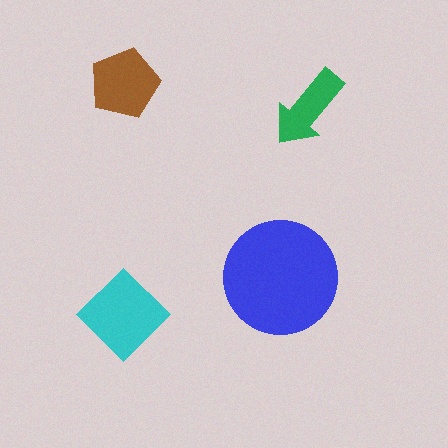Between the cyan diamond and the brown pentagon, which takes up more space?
The cyan diamond.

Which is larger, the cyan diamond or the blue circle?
The blue circle.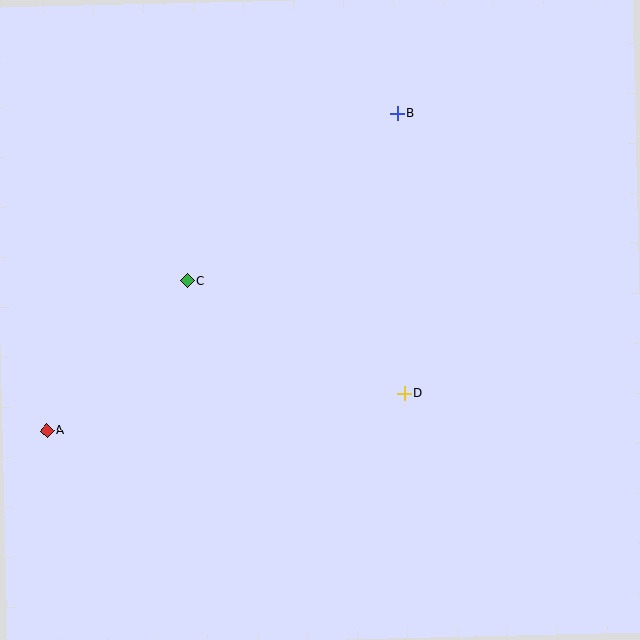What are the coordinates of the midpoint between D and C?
The midpoint between D and C is at (296, 337).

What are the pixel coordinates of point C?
Point C is at (187, 281).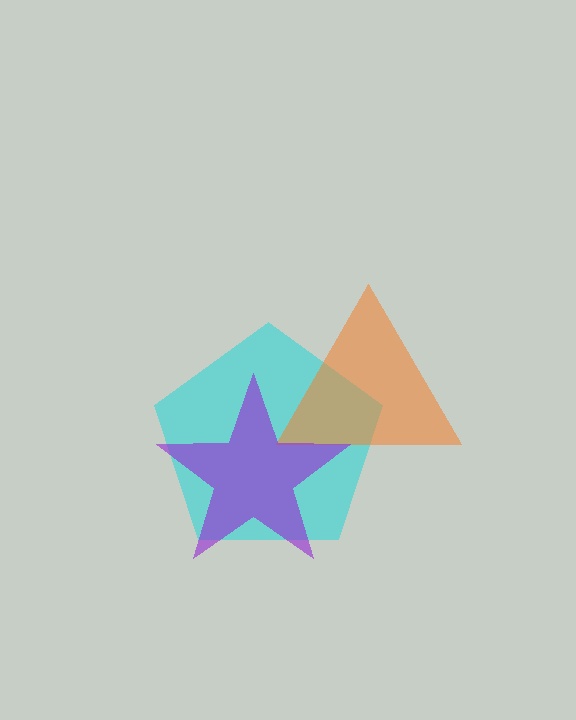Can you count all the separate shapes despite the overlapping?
Yes, there are 3 separate shapes.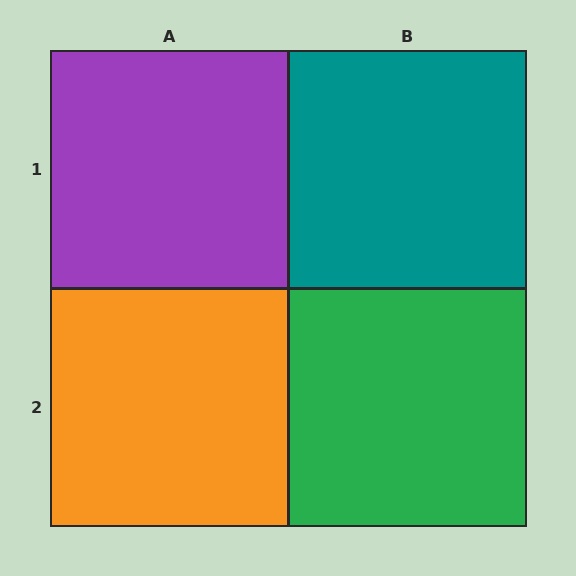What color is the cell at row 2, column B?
Green.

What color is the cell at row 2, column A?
Orange.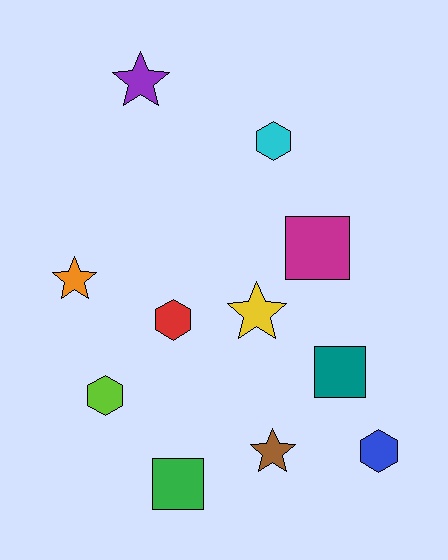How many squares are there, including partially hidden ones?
There are 3 squares.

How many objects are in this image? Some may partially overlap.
There are 11 objects.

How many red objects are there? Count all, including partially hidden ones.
There is 1 red object.